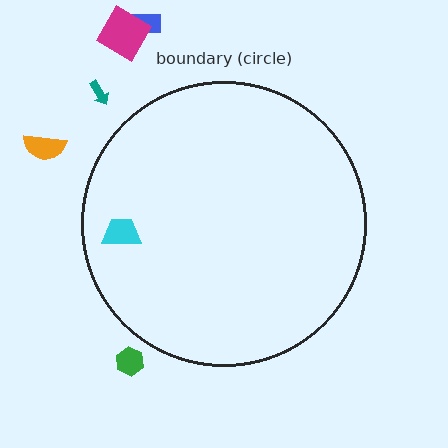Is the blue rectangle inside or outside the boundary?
Outside.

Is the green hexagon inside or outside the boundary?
Outside.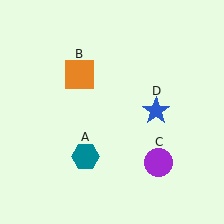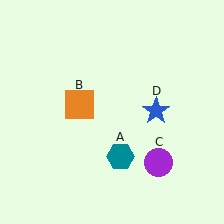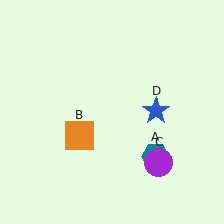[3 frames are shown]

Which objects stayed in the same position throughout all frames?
Purple circle (object C) and blue star (object D) remained stationary.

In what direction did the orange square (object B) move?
The orange square (object B) moved down.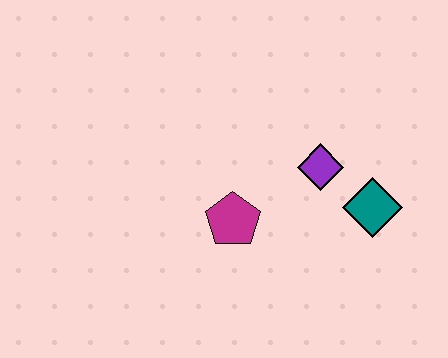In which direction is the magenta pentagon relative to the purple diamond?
The magenta pentagon is to the left of the purple diamond.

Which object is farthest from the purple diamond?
The magenta pentagon is farthest from the purple diamond.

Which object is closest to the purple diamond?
The teal diamond is closest to the purple diamond.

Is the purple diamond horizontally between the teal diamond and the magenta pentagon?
Yes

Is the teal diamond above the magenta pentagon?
Yes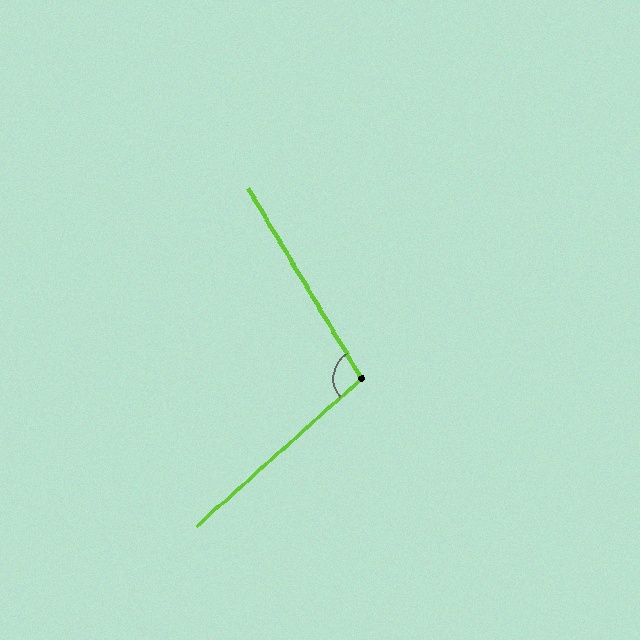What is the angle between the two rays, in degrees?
Approximately 101 degrees.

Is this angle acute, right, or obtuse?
It is obtuse.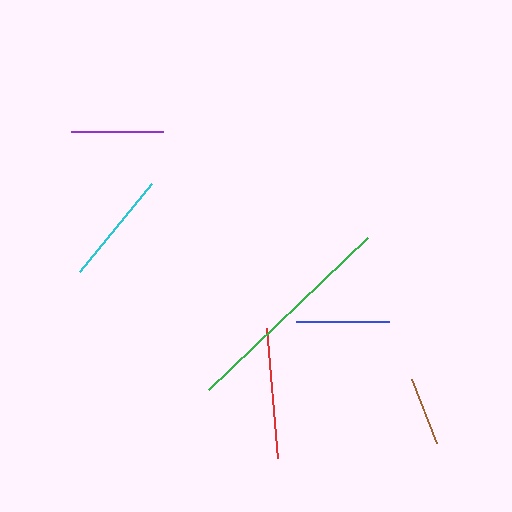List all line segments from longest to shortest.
From longest to shortest: green, red, cyan, blue, purple, brown.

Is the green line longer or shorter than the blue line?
The green line is longer than the blue line.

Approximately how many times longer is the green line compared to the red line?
The green line is approximately 1.7 times the length of the red line.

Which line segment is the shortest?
The brown line is the shortest at approximately 69 pixels.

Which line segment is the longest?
The green line is the longest at approximately 220 pixels.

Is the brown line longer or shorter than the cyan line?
The cyan line is longer than the brown line.